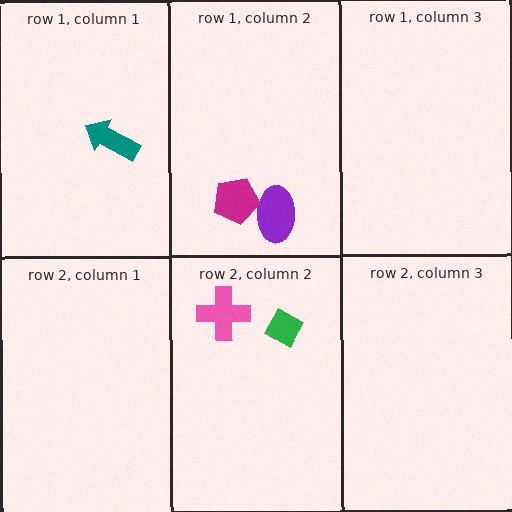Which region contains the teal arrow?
The row 1, column 1 region.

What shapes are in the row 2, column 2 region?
The pink cross, the green diamond.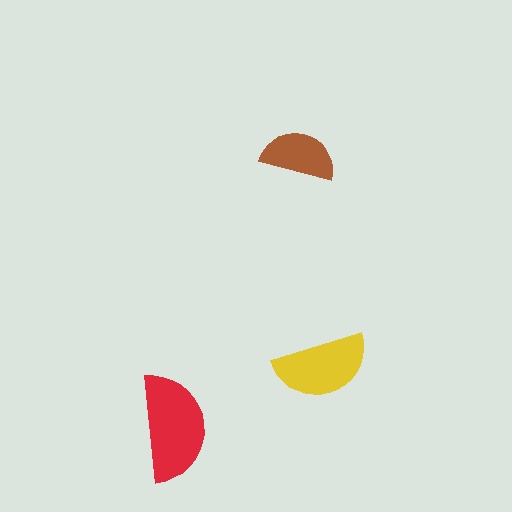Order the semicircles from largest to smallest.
the red one, the yellow one, the brown one.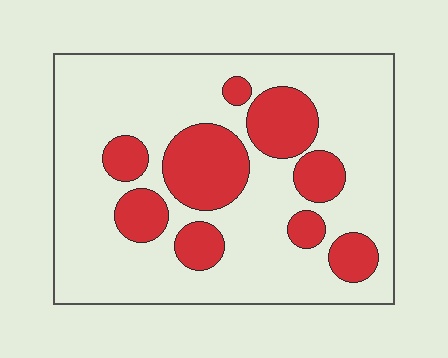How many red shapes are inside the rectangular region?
9.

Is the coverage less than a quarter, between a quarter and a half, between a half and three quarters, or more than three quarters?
Between a quarter and a half.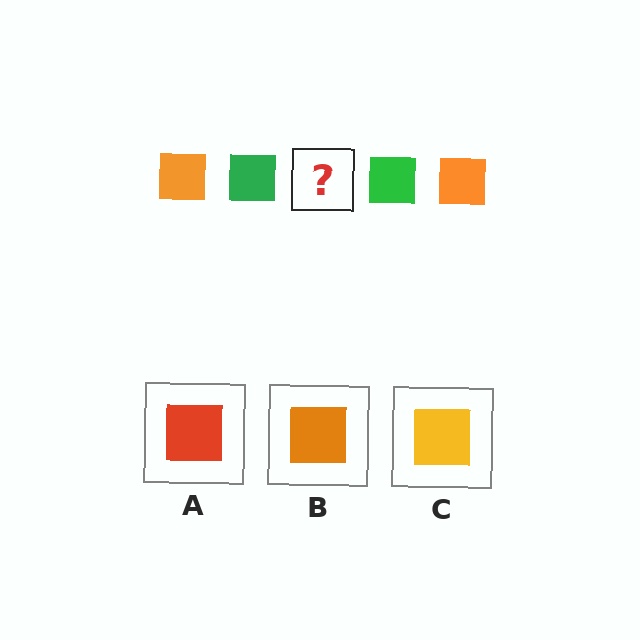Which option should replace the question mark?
Option B.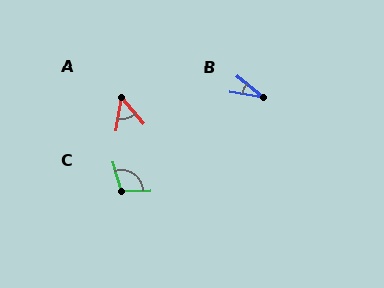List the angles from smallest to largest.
B (29°), A (51°), C (107°).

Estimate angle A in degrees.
Approximately 51 degrees.